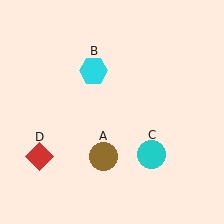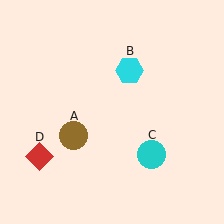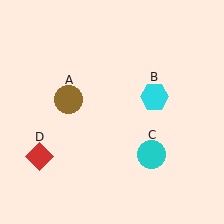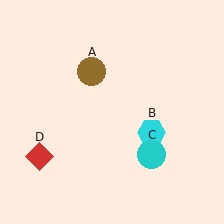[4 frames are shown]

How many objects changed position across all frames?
2 objects changed position: brown circle (object A), cyan hexagon (object B).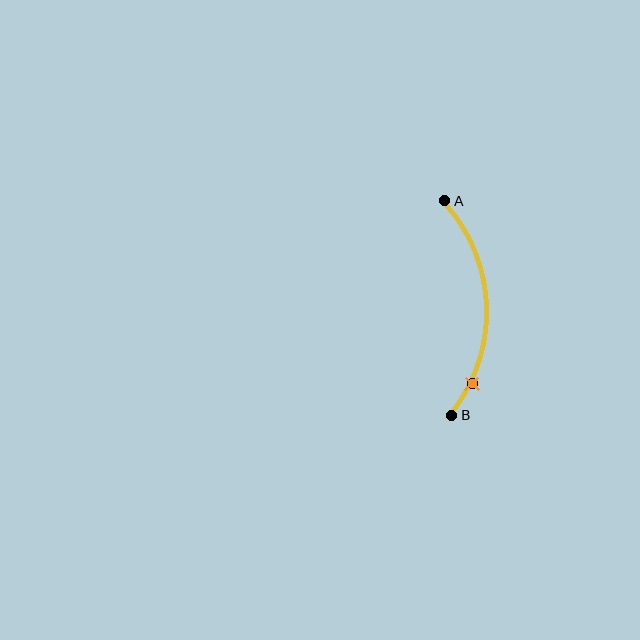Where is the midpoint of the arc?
The arc midpoint is the point on the curve farthest from the straight line joining A and B. It sits to the right of that line.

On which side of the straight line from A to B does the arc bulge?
The arc bulges to the right of the straight line connecting A and B.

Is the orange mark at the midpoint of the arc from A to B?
No. The orange mark lies on the arc but is closer to endpoint B. The arc midpoint would be at the point on the curve equidistant along the arc from both A and B.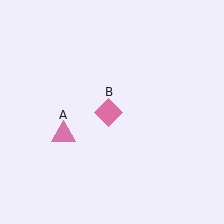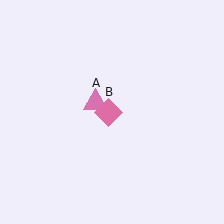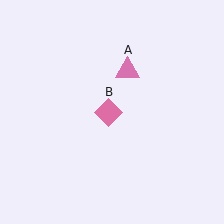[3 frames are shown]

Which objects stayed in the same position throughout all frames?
Pink diamond (object B) remained stationary.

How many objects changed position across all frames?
1 object changed position: pink triangle (object A).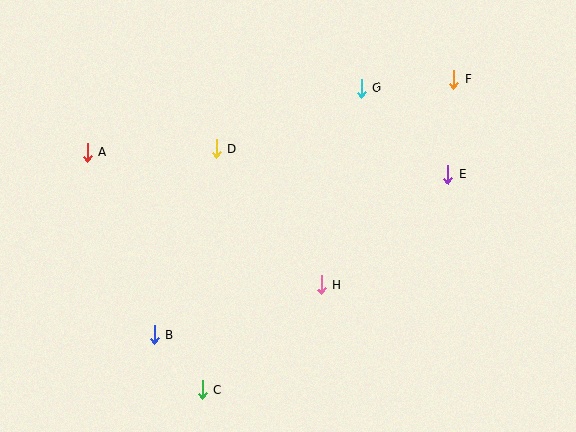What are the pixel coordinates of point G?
Point G is at (361, 88).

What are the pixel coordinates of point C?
Point C is at (202, 390).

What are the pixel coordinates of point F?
Point F is at (454, 80).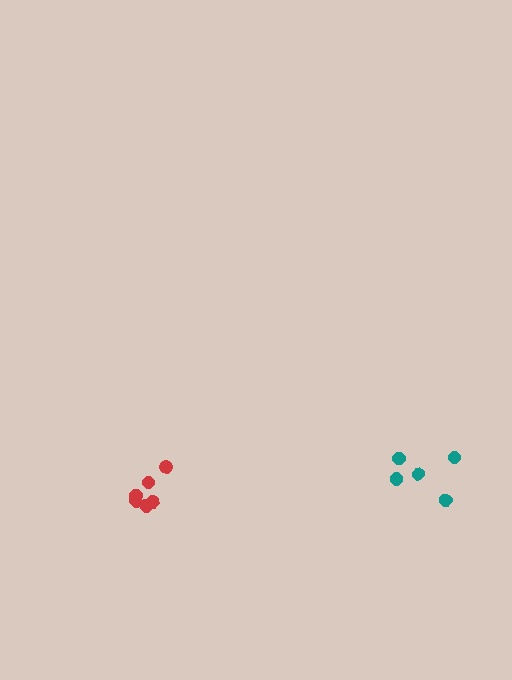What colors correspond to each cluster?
The clusters are colored: teal, red.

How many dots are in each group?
Group 1: 5 dots, Group 2: 6 dots (11 total).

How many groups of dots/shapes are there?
There are 2 groups.